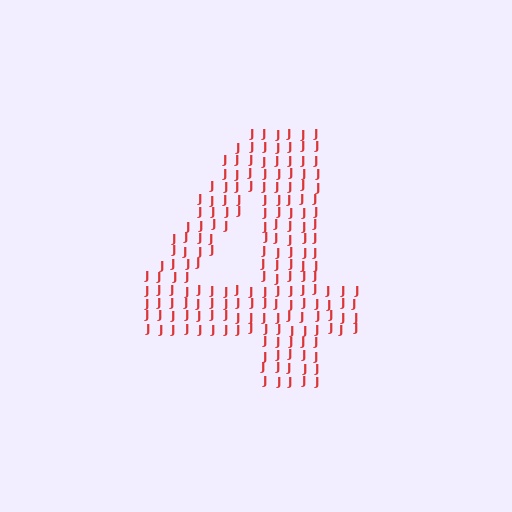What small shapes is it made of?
It is made of small letter J's.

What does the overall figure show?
The overall figure shows the digit 4.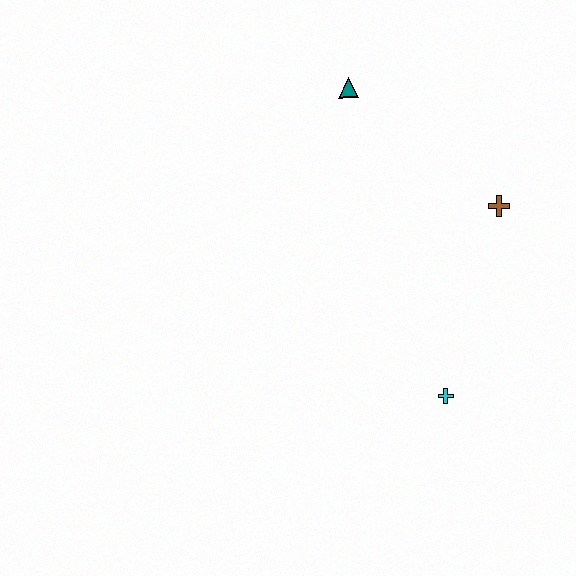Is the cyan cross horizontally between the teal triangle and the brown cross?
Yes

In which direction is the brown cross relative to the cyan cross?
The brown cross is above the cyan cross.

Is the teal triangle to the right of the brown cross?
No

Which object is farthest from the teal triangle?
The cyan cross is farthest from the teal triangle.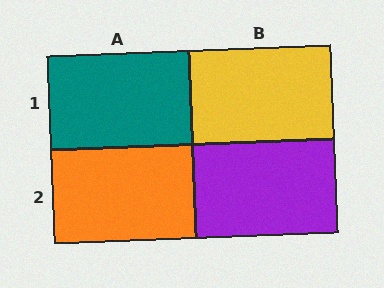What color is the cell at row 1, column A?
Teal.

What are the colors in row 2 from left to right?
Orange, purple.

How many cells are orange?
1 cell is orange.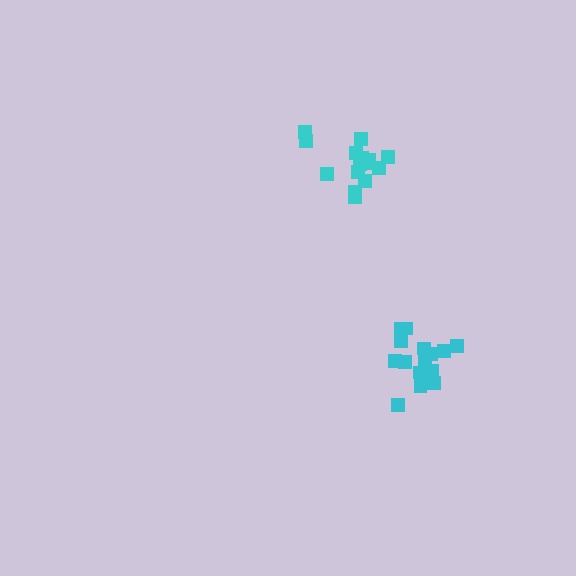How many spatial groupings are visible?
There are 2 spatial groupings.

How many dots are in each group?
Group 1: 15 dots, Group 2: 15 dots (30 total).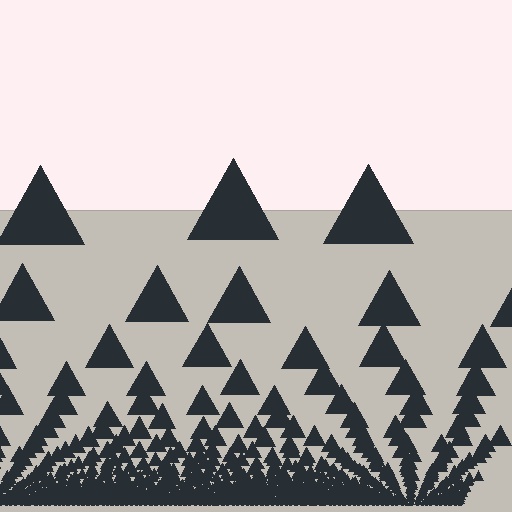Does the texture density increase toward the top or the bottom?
Density increases toward the bottom.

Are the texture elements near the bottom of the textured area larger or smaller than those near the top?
Smaller. The gradient is inverted — elements near the bottom are smaller and denser.